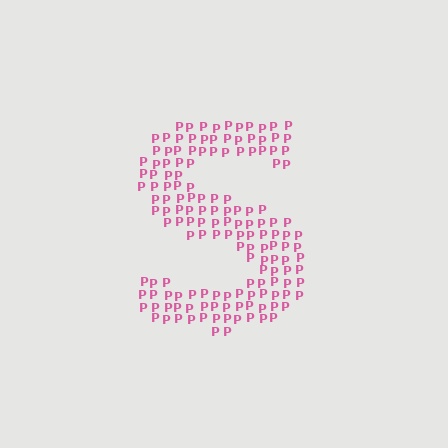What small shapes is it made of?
It is made of small letter P's.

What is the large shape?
The large shape is the letter S.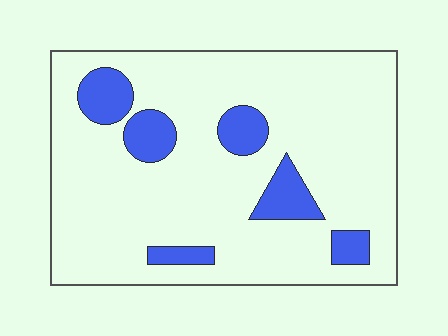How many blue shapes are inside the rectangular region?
6.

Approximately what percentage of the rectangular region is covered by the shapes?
Approximately 15%.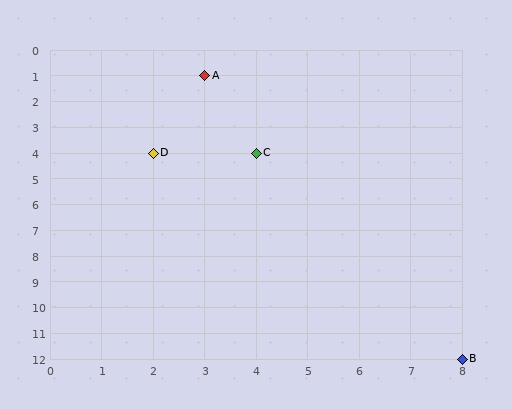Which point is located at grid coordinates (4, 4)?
Point C is at (4, 4).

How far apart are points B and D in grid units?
Points B and D are 6 columns and 8 rows apart (about 10.0 grid units diagonally).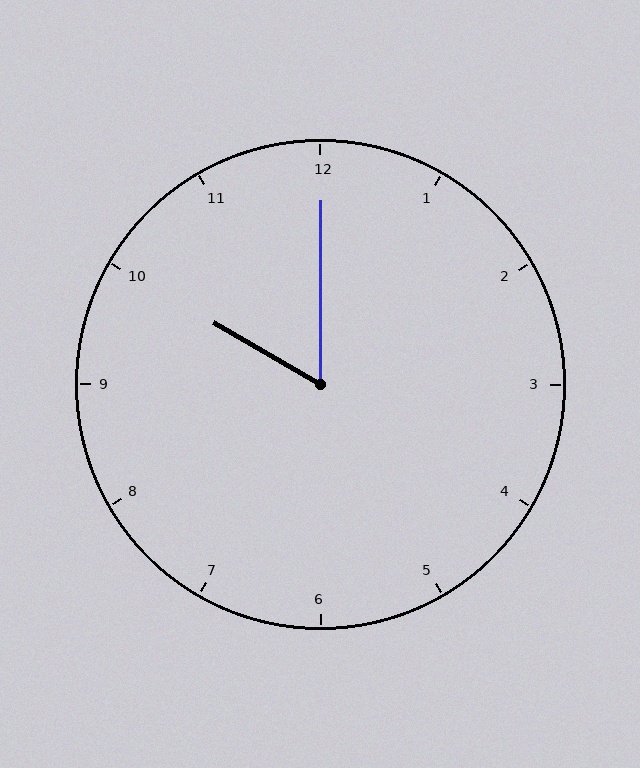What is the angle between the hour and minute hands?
Approximately 60 degrees.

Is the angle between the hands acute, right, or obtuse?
It is acute.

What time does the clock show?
10:00.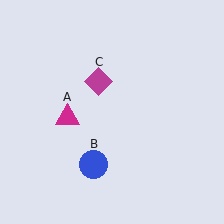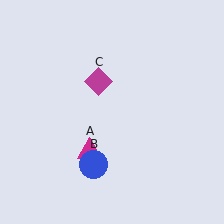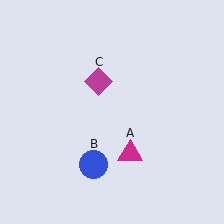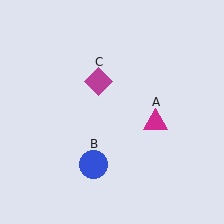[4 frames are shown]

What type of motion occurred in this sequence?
The magenta triangle (object A) rotated counterclockwise around the center of the scene.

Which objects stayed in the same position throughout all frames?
Blue circle (object B) and magenta diamond (object C) remained stationary.